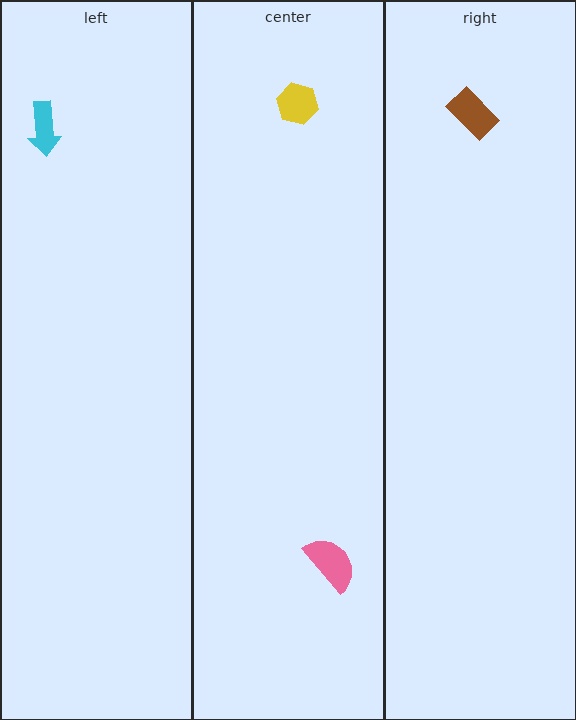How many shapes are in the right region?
1.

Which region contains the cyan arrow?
The left region.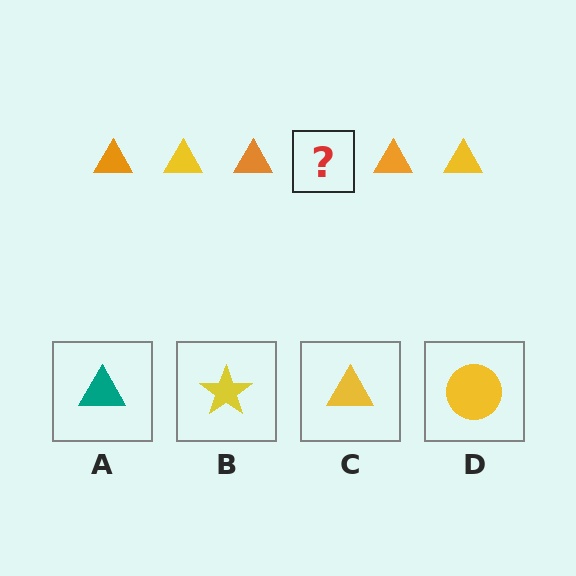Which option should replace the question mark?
Option C.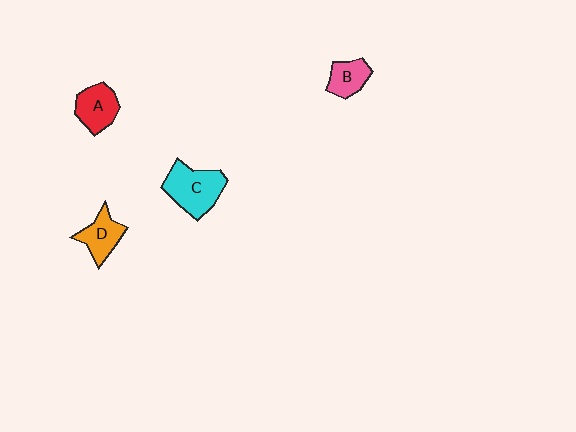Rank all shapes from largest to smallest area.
From largest to smallest: C (cyan), A (red), D (orange), B (pink).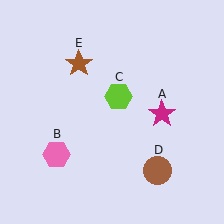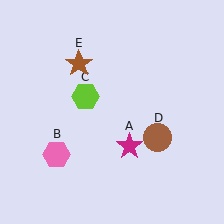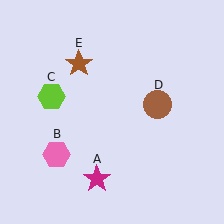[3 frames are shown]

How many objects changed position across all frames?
3 objects changed position: magenta star (object A), lime hexagon (object C), brown circle (object D).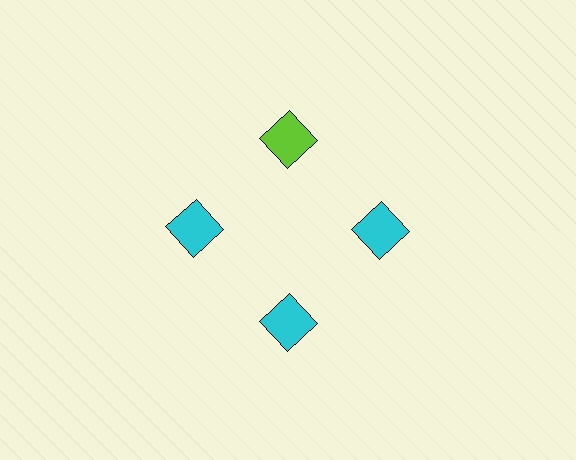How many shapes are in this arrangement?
There are 4 shapes arranged in a ring pattern.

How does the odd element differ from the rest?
It has a different color: lime instead of cyan.